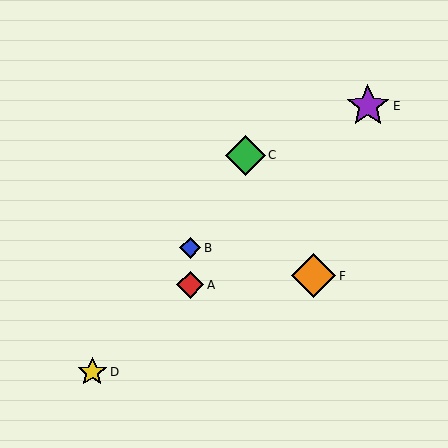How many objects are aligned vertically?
2 objects (A, B) are aligned vertically.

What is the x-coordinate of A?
Object A is at x≈190.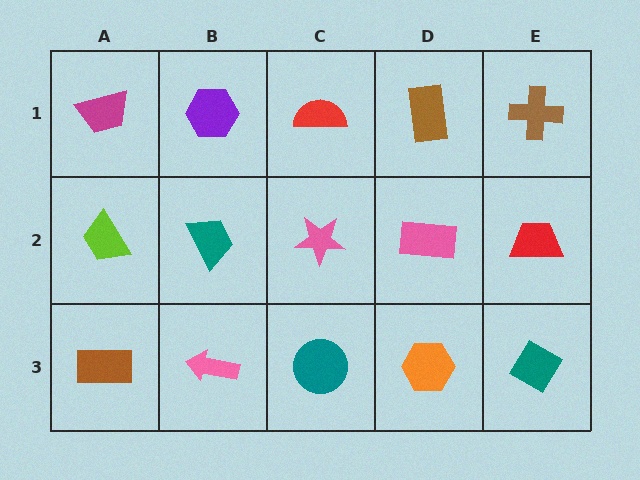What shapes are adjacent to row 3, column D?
A pink rectangle (row 2, column D), a teal circle (row 3, column C), a teal diamond (row 3, column E).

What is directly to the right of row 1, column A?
A purple hexagon.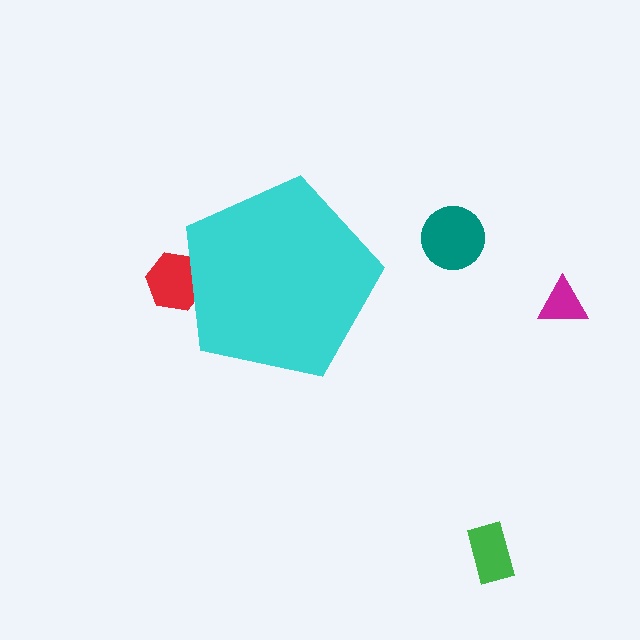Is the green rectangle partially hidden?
No, the green rectangle is fully visible.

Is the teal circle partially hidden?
No, the teal circle is fully visible.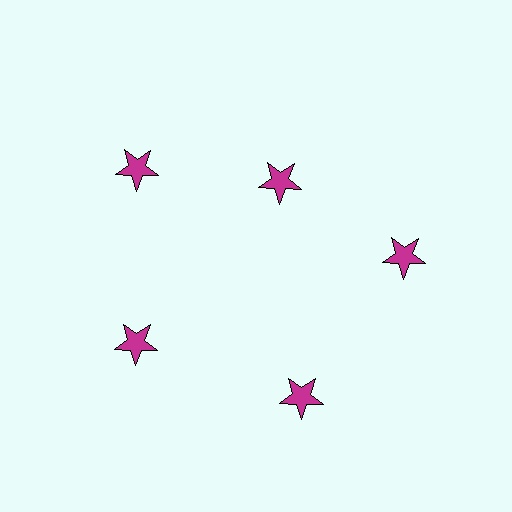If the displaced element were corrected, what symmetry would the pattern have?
It would have 5-fold rotational symmetry — the pattern would map onto itself every 72 degrees.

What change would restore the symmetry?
The symmetry would be restored by moving it outward, back onto the ring so that all 5 stars sit at equal angles and equal distance from the center.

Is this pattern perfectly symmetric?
No. The 5 magenta stars are arranged in a ring, but one element near the 1 o'clock position is pulled inward toward the center, breaking the 5-fold rotational symmetry.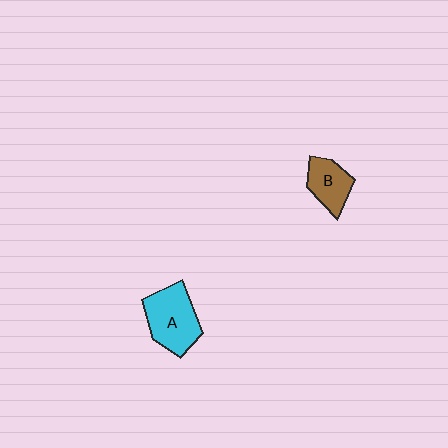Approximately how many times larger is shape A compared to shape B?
Approximately 1.5 times.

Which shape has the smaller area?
Shape B (brown).